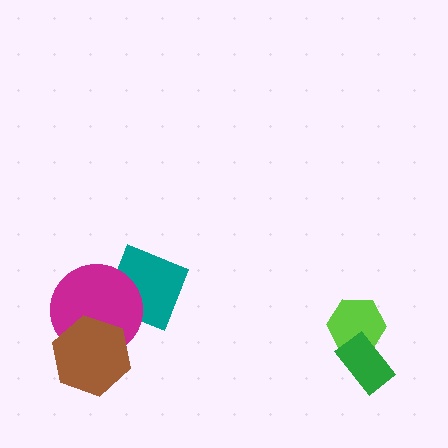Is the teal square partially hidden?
Yes, it is partially covered by another shape.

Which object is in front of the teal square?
The magenta circle is in front of the teal square.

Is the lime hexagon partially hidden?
Yes, it is partially covered by another shape.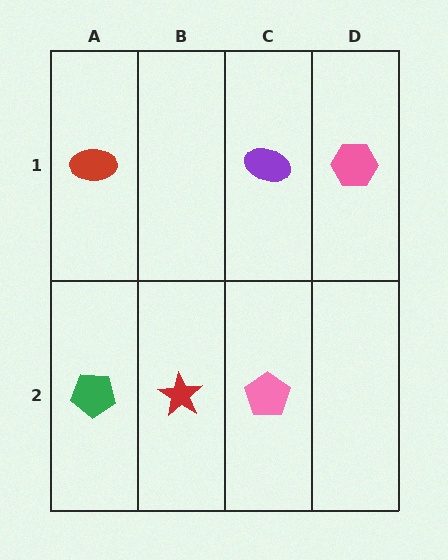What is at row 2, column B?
A red star.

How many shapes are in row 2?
3 shapes.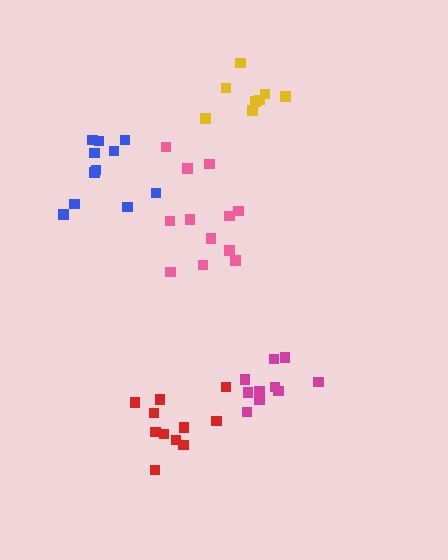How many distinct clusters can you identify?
There are 5 distinct clusters.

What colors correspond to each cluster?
The clusters are colored: pink, red, magenta, yellow, blue.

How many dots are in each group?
Group 1: 12 dots, Group 2: 11 dots, Group 3: 10 dots, Group 4: 9 dots, Group 5: 11 dots (53 total).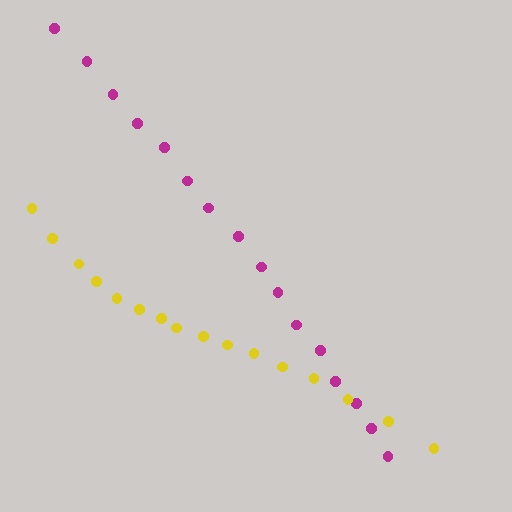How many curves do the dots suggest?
There are 2 distinct paths.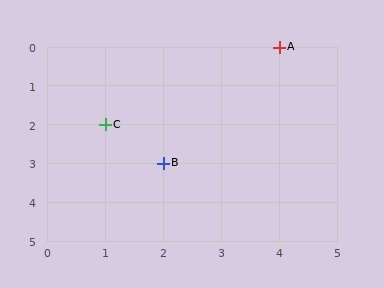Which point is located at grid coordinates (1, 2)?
Point C is at (1, 2).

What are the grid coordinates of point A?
Point A is at grid coordinates (4, 0).